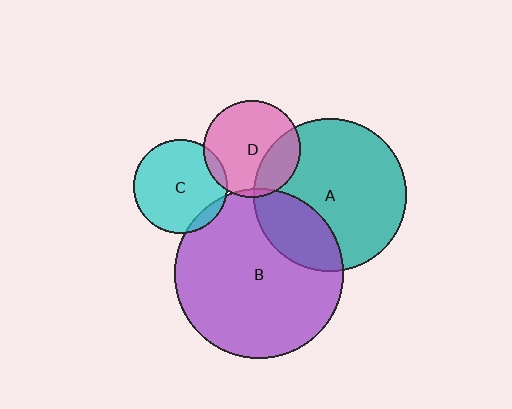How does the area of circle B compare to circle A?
Approximately 1.2 times.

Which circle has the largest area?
Circle B (purple).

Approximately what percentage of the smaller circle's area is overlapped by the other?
Approximately 5%.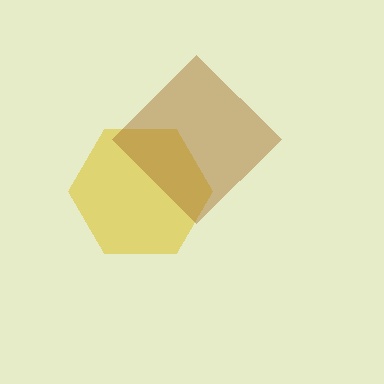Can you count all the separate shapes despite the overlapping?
Yes, there are 2 separate shapes.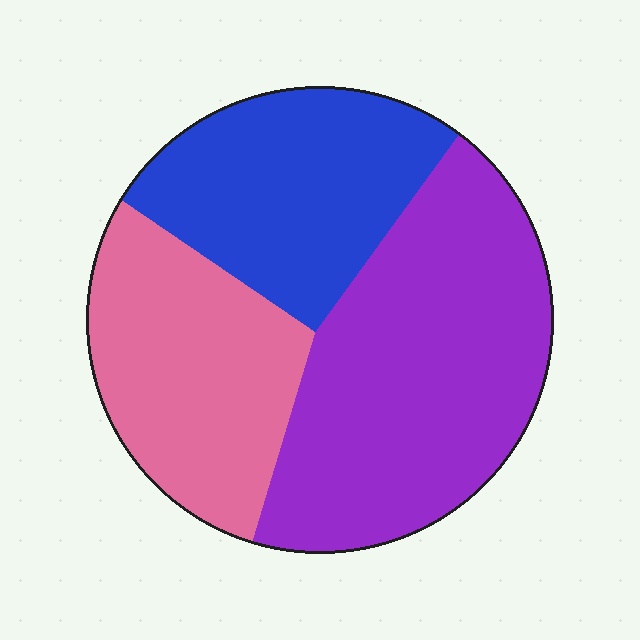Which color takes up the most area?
Purple, at roughly 45%.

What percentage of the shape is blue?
Blue takes up between a quarter and a half of the shape.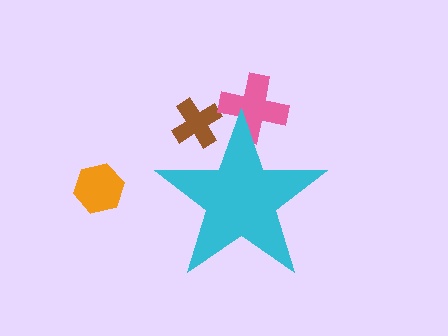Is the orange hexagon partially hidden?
No, the orange hexagon is fully visible.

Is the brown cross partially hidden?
Yes, the brown cross is partially hidden behind the cyan star.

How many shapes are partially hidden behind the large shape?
2 shapes are partially hidden.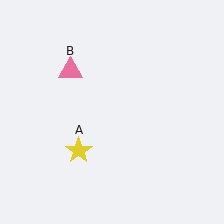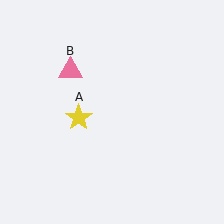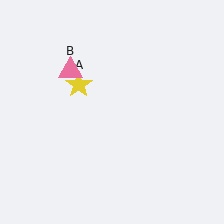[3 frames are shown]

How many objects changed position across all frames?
1 object changed position: yellow star (object A).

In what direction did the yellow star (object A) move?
The yellow star (object A) moved up.